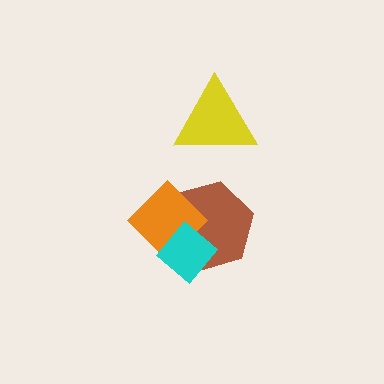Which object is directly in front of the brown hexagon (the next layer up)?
The orange diamond is directly in front of the brown hexagon.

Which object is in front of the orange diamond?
The cyan diamond is in front of the orange diamond.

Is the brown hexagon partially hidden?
Yes, it is partially covered by another shape.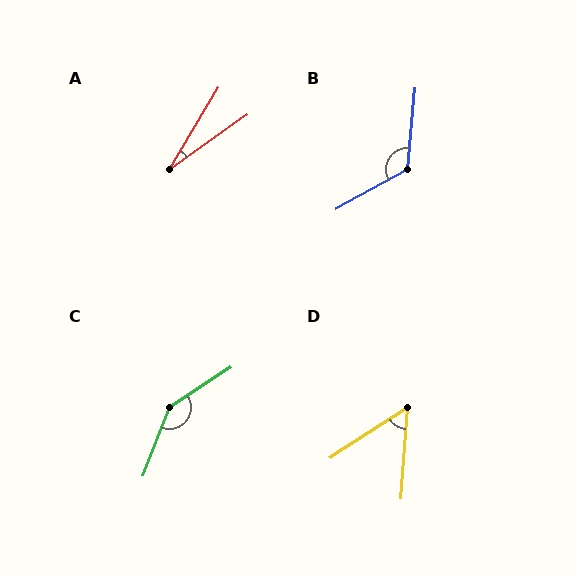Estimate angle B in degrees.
Approximately 124 degrees.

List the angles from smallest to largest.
A (24°), D (53°), B (124°), C (144°).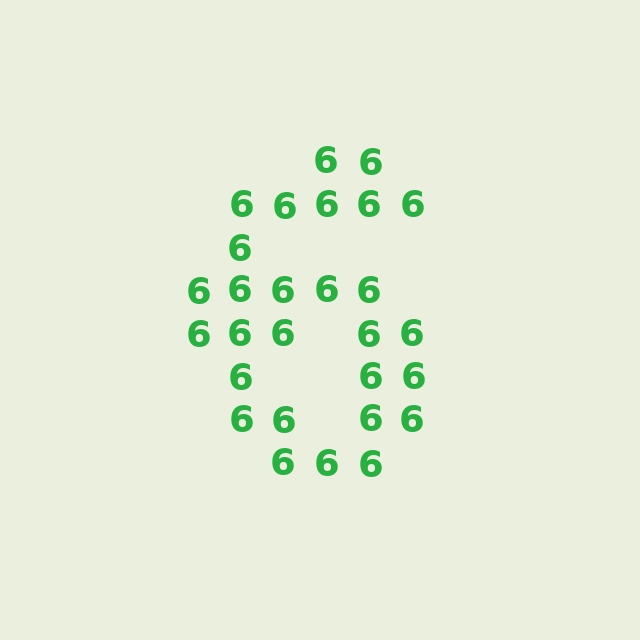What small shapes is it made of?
It is made of small digit 6's.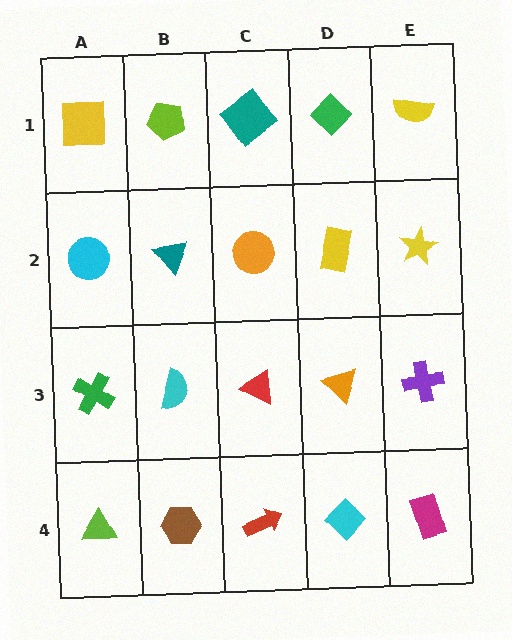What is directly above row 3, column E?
A yellow star.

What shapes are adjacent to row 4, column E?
A purple cross (row 3, column E), a cyan diamond (row 4, column D).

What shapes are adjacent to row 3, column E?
A yellow star (row 2, column E), a magenta rectangle (row 4, column E), an orange triangle (row 3, column D).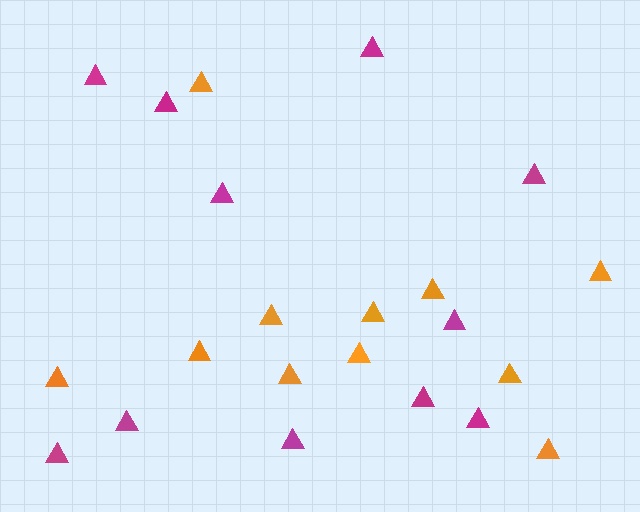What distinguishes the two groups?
There are 2 groups: one group of orange triangles (11) and one group of magenta triangles (11).